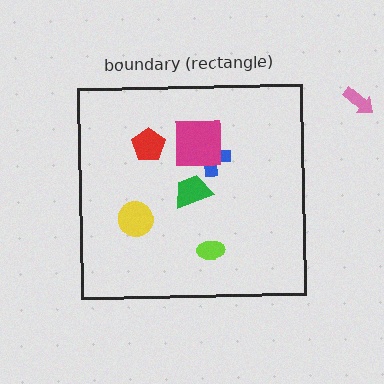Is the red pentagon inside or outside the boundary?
Inside.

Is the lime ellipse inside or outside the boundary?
Inside.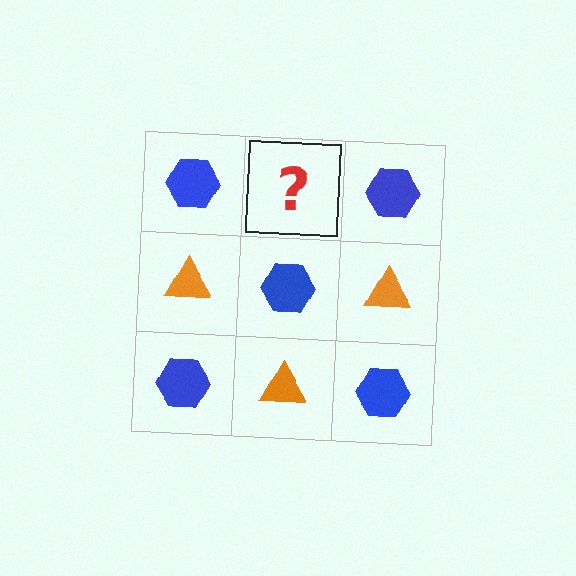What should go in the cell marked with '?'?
The missing cell should contain an orange triangle.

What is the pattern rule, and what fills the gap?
The rule is that it alternates blue hexagon and orange triangle in a checkerboard pattern. The gap should be filled with an orange triangle.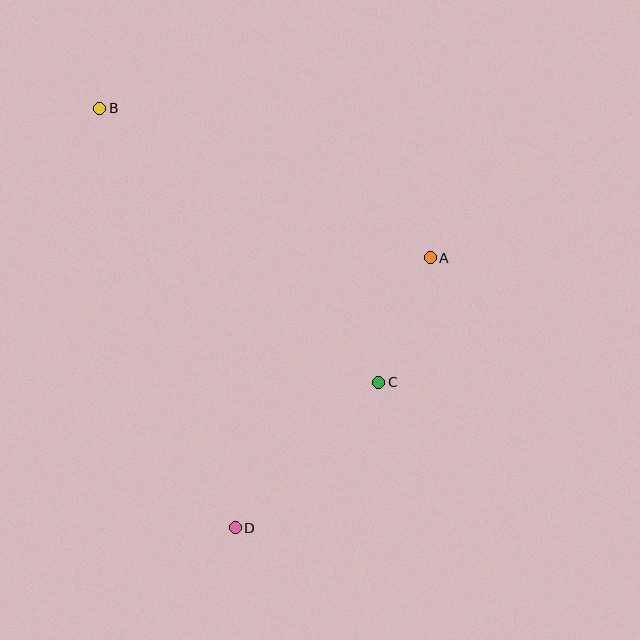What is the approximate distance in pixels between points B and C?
The distance between B and C is approximately 391 pixels.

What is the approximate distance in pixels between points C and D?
The distance between C and D is approximately 204 pixels.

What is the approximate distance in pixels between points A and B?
The distance between A and B is approximately 363 pixels.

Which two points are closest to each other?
Points A and C are closest to each other.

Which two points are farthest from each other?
Points B and D are farthest from each other.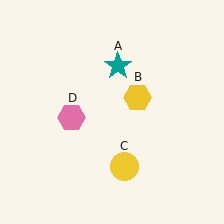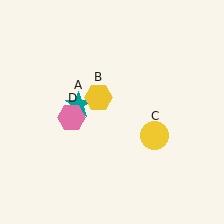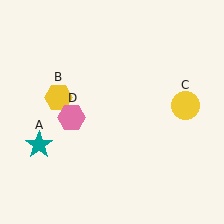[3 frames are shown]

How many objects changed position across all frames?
3 objects changed position: teal star (object A), yellow hexagon (object B), yellow circle (object C).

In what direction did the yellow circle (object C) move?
The yellow circle (object C) moved up and to the right.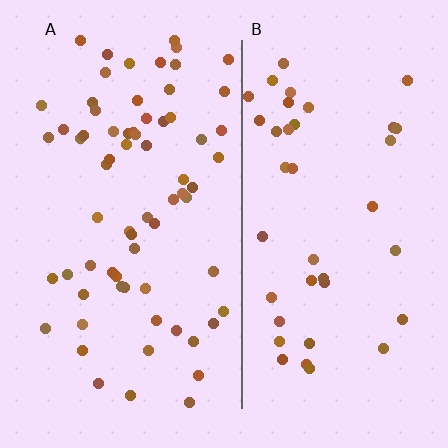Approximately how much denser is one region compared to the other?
Approximately 1.7× — region A over region B.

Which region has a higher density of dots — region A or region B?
A (the left).